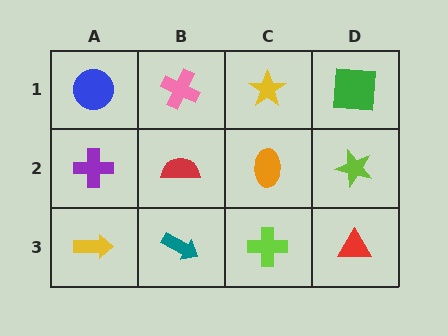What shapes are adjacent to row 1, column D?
A lime star (row 2, column D), a yellow star (row 1, column C).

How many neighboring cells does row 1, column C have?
3.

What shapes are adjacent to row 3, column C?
An orange ellipse (row 2, column C), a teal arrow (row 3, column B), a red triangle (row 3, column D).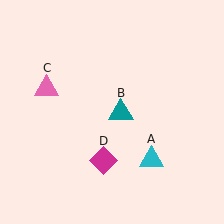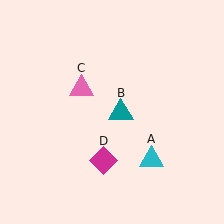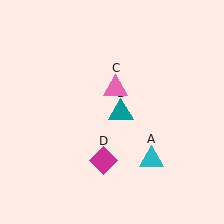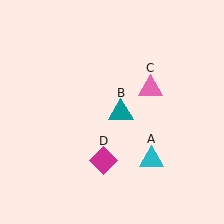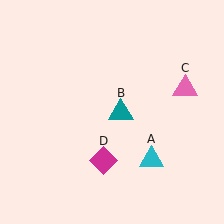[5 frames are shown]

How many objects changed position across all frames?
1 object changed position: pink triangle (object C).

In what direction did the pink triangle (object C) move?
The pink triangle (object C) moved right.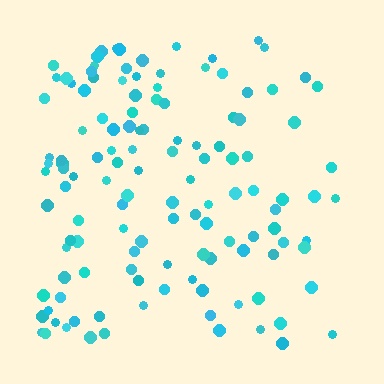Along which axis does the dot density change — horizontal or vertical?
Horizontal.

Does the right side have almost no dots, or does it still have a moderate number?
Still a moderate number, just noticeably fewer than the left.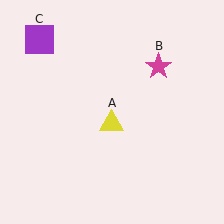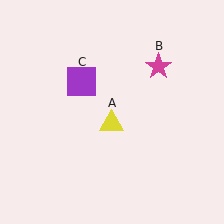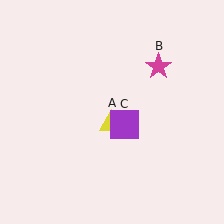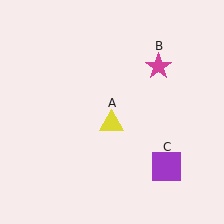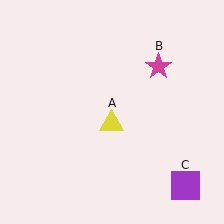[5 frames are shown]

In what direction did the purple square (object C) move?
The purple square (object C) moved down and to the right.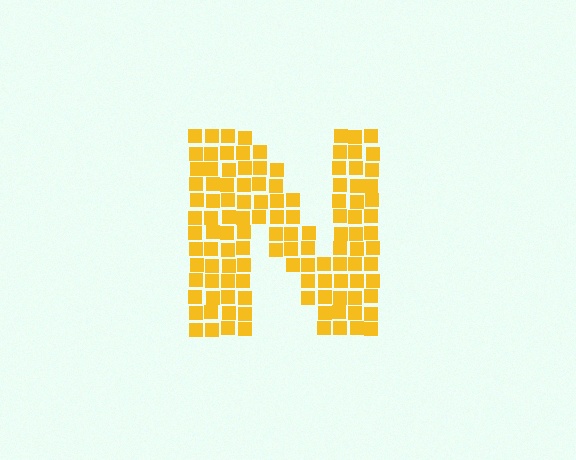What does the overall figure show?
The overall figure shows the letter N.